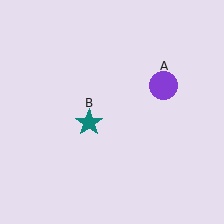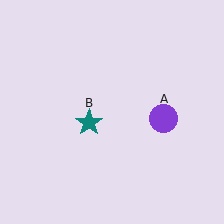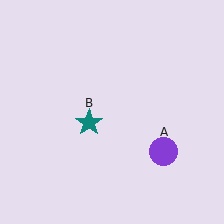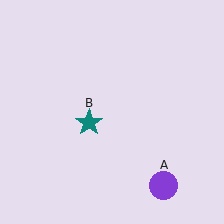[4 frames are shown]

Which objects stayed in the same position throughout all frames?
Teal star (object B) remained stationary.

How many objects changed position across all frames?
1 object changed position: purple circle (object A).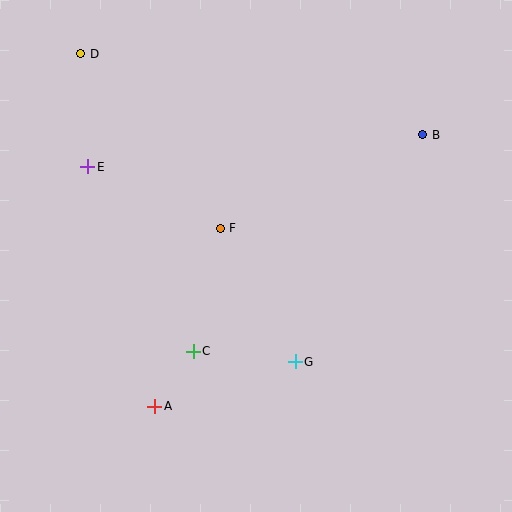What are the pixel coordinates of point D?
Point D is at (81, 54).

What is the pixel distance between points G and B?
The distance between G and B is 261 pixels.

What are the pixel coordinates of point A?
Point A is at (155, 406).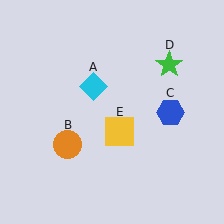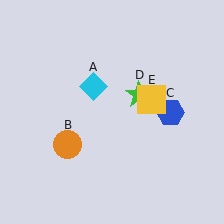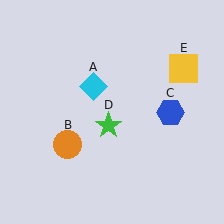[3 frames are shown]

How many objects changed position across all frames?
2 objects changed position: green star (object D), yellow square (object E).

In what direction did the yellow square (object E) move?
The yellow square (object E) moved up and to the right.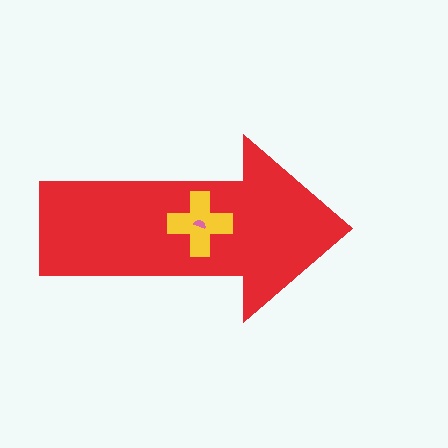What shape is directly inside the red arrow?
The yellow cross.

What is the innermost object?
The pink semicircle.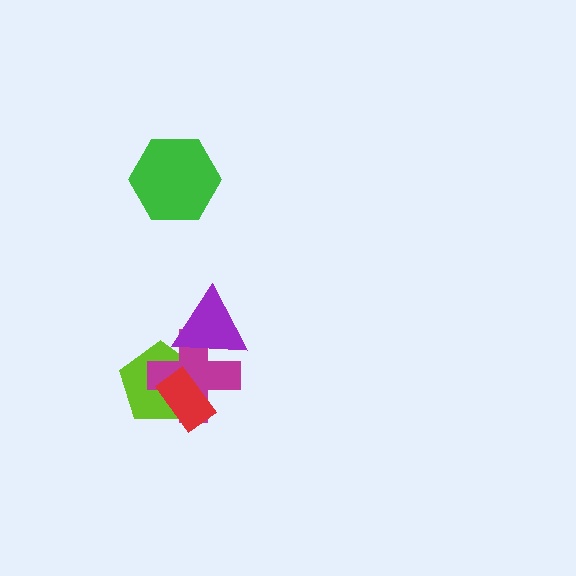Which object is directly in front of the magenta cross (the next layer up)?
The red rectangle is directly in front of the magenta cross.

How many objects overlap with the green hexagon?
0 objects overlap with the green hexagon.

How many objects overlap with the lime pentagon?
3 objects overlap with the lime pentagon.